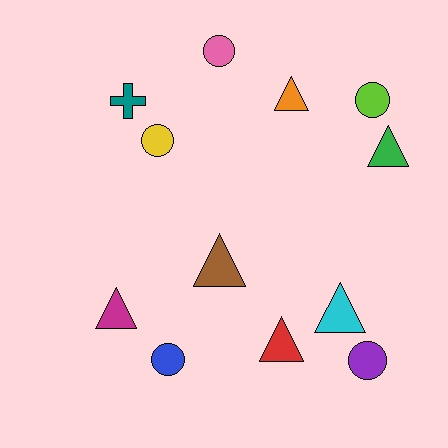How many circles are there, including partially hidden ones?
There are 5 circles.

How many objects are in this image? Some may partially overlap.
There are 12 objects.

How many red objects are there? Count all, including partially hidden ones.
There is 1 red object.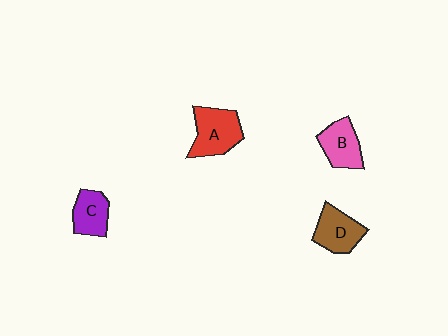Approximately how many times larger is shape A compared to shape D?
Approximately 1.2 times.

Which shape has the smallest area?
Shape C (purple).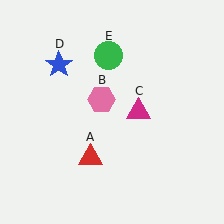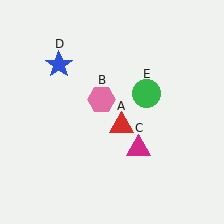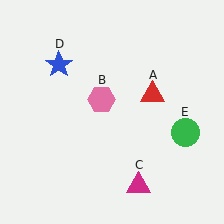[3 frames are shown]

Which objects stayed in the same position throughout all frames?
Pink hexagon (object B) and blue star (object D) remained stationary.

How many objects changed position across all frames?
3 objects changed position: red triangle (object A), magenta triangle (object C), green circle (object E).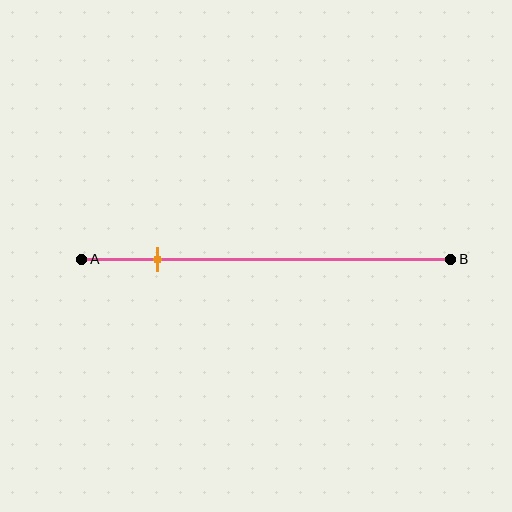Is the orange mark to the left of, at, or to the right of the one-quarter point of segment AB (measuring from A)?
The orange mark is to the left of the one-quarter point of segment AB.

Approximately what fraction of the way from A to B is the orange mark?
The orange mark is approximately 20% of the way from A to B.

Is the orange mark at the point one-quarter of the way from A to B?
No, the mark is at about 20% from A, not at the 25% one-quarter point.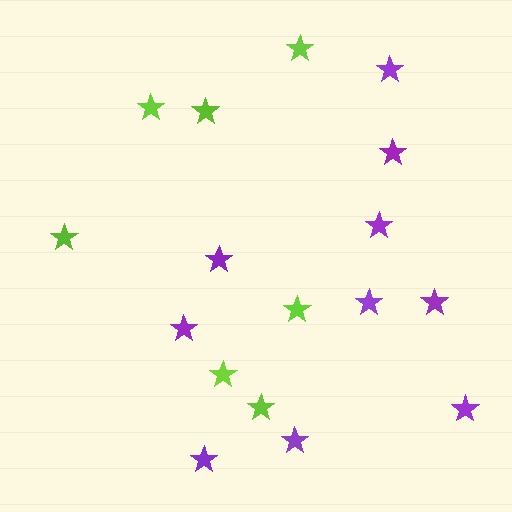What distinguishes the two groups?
There are 2 groups: one group of purple stars (10) and one group of lime stars (7).